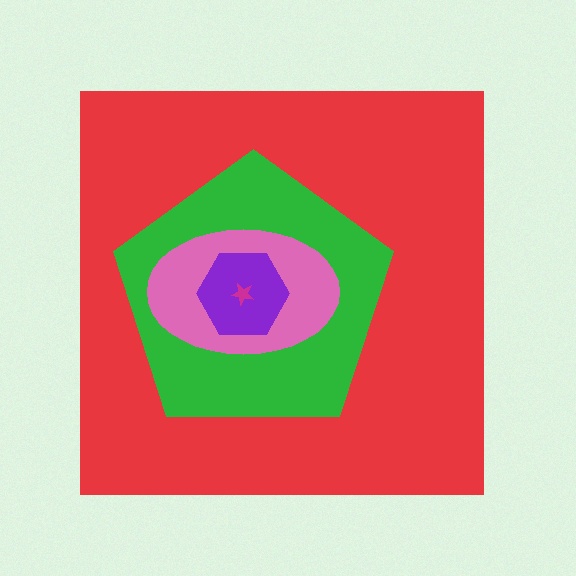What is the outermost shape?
The red square.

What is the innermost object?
The magenta star.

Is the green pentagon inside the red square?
Yes.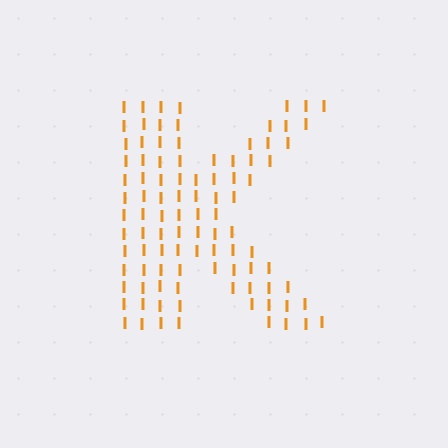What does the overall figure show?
The overall figure shows the letter K.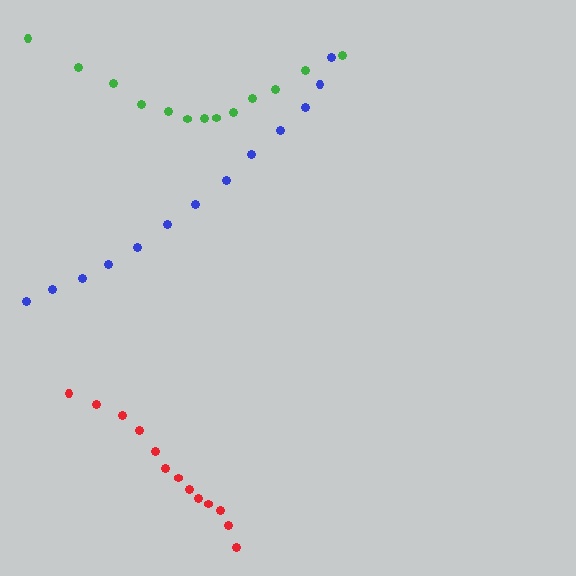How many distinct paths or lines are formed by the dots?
There are 3 distinct paths.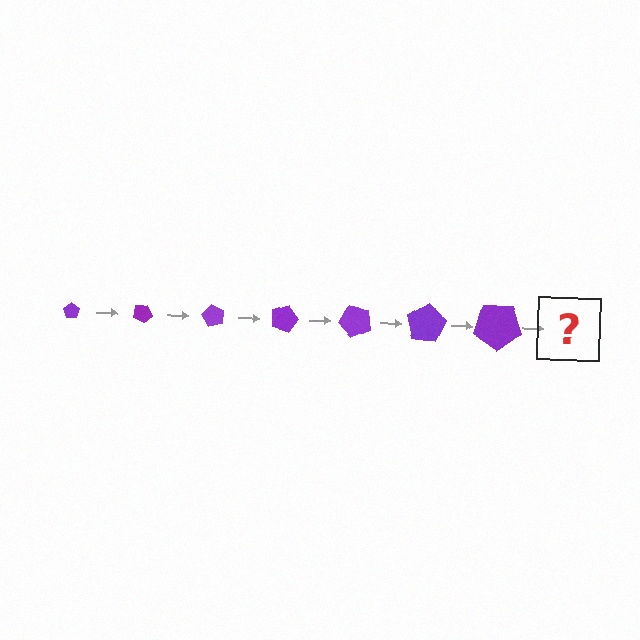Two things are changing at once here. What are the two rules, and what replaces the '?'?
The two rules are that the pentagon grows larger each step and it rotates 30 degrees each step. The '?' should be a pentagon, larger than the previous one and rotated 210 degrees from the start.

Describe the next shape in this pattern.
It should be a pentagon, larger than the previous one and rotated 210 degrees from the start.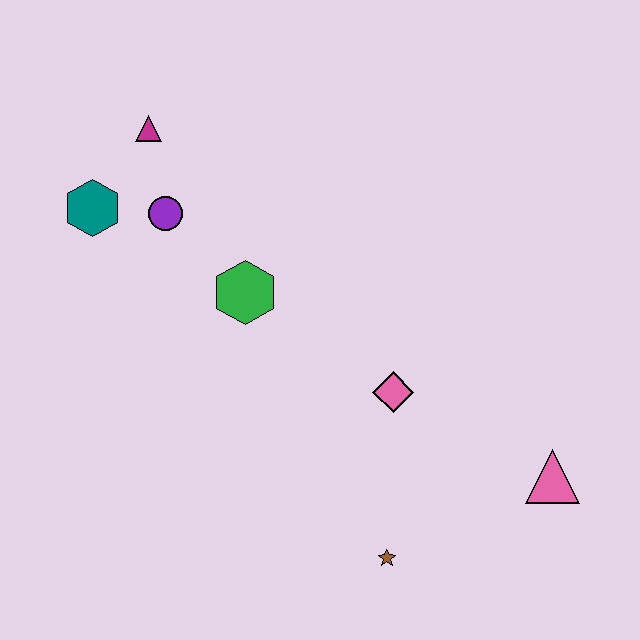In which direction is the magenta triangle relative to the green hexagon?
The magenta triangle is above the green hexagon.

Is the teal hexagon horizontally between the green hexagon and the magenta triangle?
No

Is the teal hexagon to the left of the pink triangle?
Yes